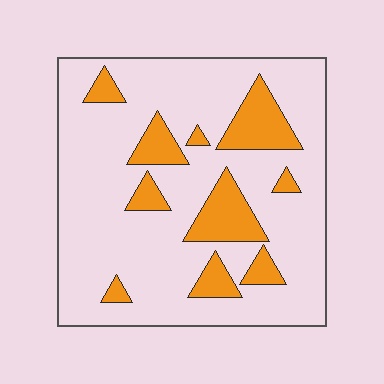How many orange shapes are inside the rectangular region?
10.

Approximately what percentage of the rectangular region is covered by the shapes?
Approximately 20%.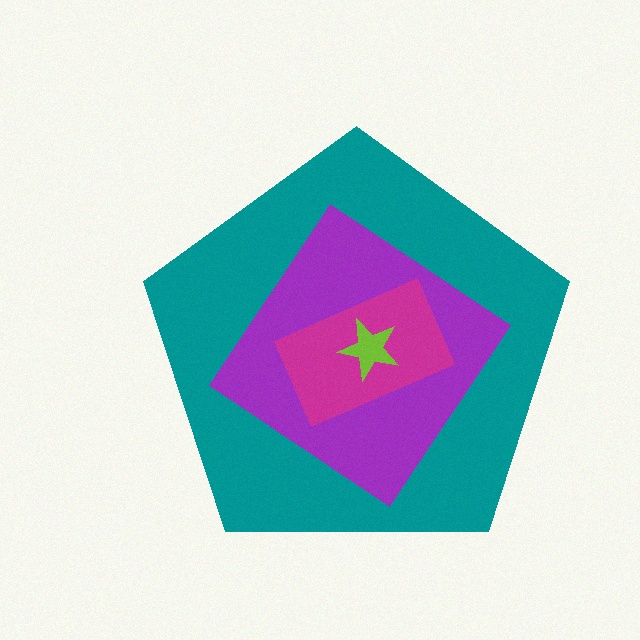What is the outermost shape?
The teal pentagon.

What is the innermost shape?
The lime star.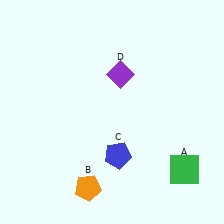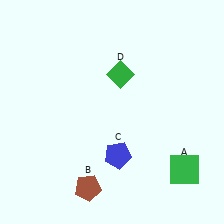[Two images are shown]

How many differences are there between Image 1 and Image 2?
There are 2 differences between the two images.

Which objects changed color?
B changed from orange to brown. D changed from purple to green.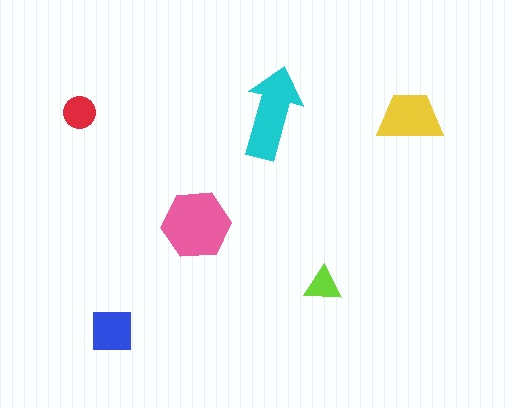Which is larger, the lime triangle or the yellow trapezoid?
The yellow trapezoid.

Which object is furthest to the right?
The yellow trapezoid is rightmost.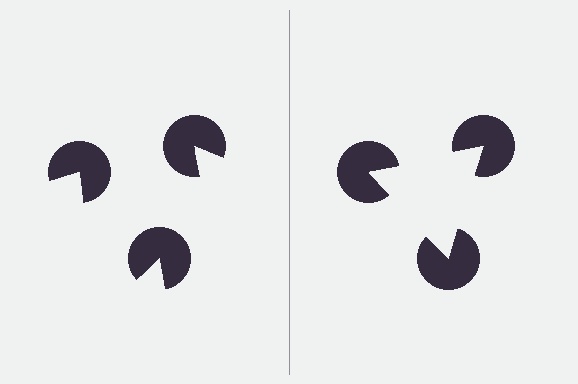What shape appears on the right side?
An illusory triangle.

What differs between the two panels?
The pac-man discs are positioned identically on both sides; only the wedge orientations differ. On the right they align to a triangle; on the left they are misaligned.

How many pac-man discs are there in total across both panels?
6 — 3 on each side.